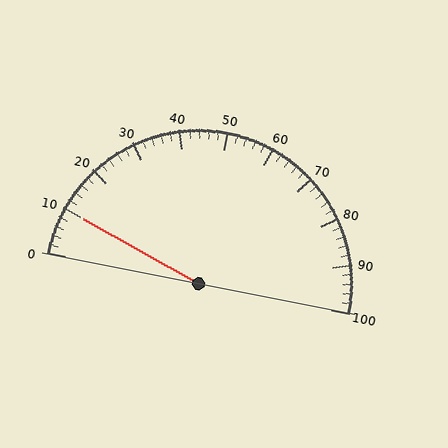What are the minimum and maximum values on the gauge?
The gauge ranges from 0 to 100.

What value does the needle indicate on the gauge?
The needle indicates approximately 10.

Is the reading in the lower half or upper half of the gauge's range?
The reading is in the lower half of the range (0 to 100).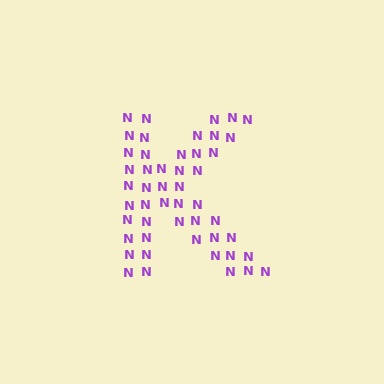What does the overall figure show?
The overall figure shows the letter K.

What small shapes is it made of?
It is made of small letter N's.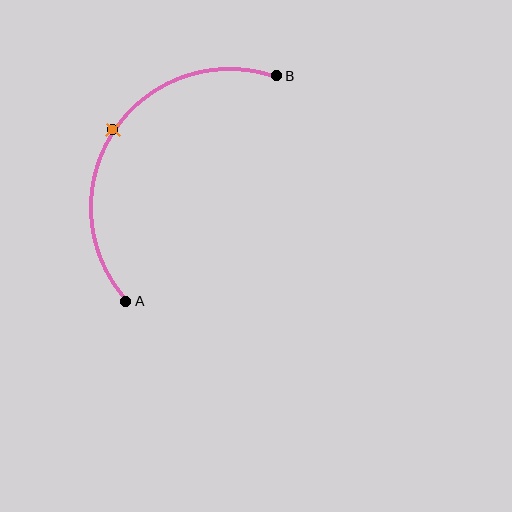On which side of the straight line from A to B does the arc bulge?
The arc bulges above and to the left of the straight line connecting A and B.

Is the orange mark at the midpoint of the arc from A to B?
Yes. The orange mark lies on the arc at equal arc-length from both A and B — it is the arc midpoint.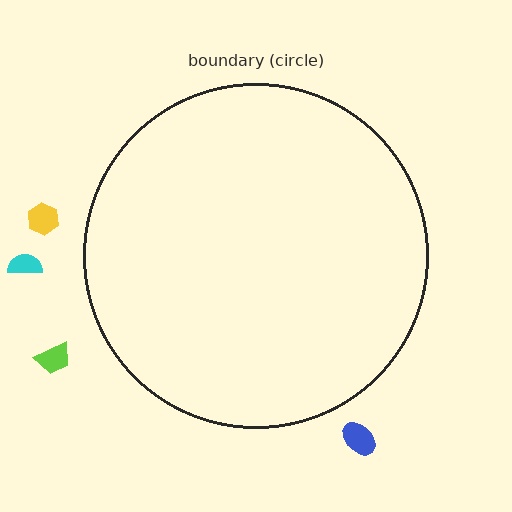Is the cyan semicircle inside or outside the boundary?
Outside.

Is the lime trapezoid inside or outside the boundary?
Outside.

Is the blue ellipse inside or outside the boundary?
Outside.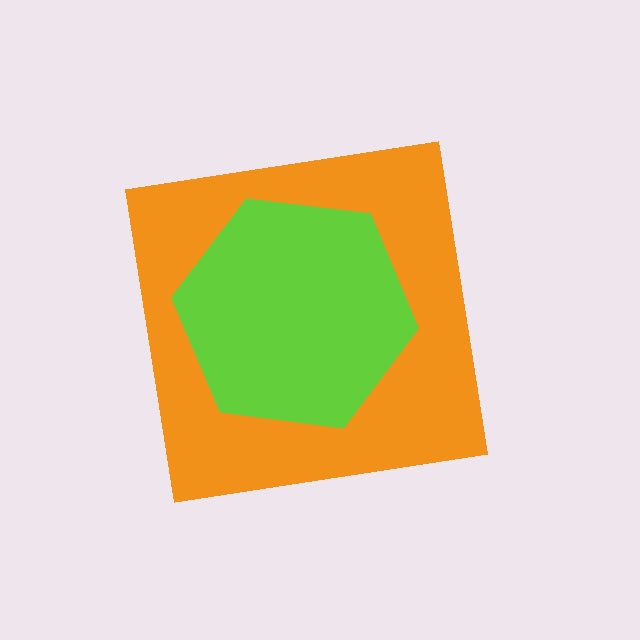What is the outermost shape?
The orange square.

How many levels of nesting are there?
2.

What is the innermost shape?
The lime hexagon.